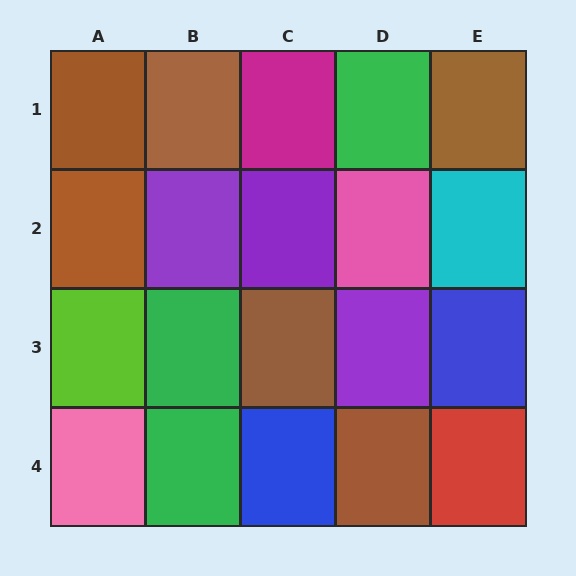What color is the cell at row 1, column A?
Brown.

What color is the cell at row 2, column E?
Cyan.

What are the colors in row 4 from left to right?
Pink, green, blue, brown, red.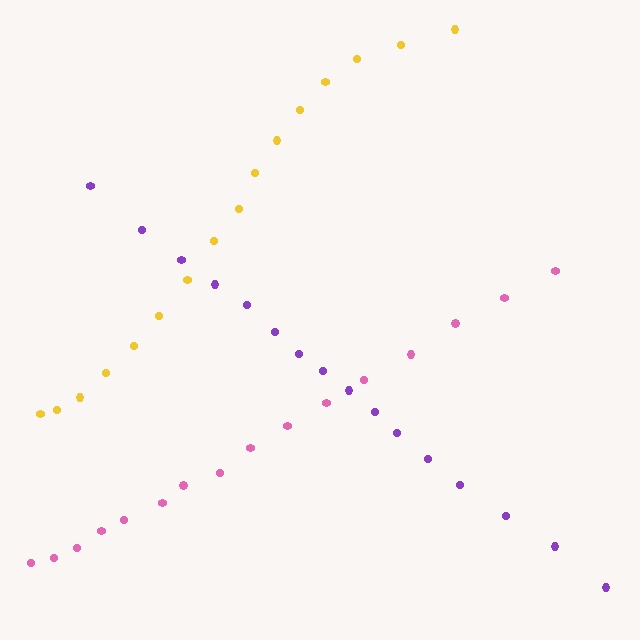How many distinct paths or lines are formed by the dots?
There are 3 distinct paths.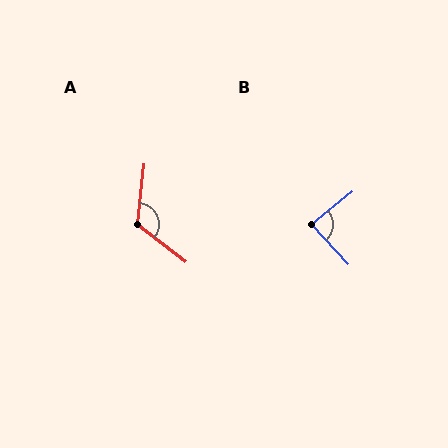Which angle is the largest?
A, at approximately 121 degrees.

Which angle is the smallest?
B, at approximately 86 degrees.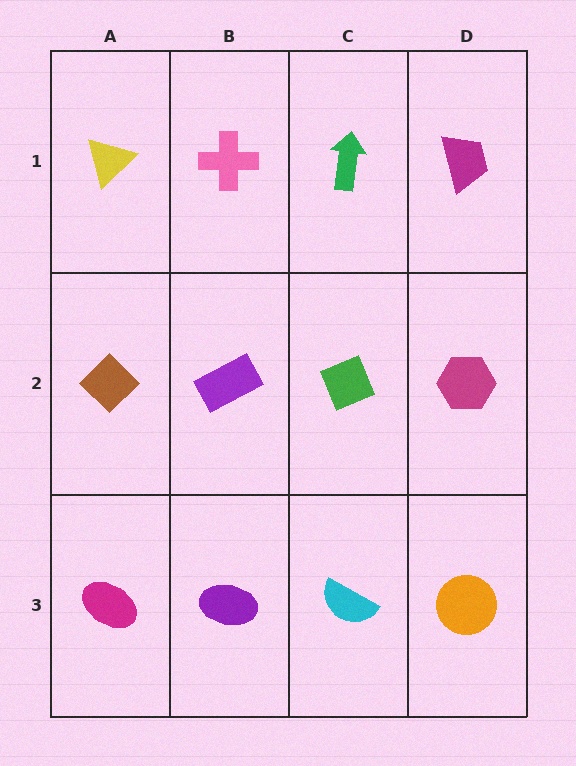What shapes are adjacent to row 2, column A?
A yellow triangle (row 1, column A), a magenta ellipse (row 3, column A), a purple rectangle (row 2, column B).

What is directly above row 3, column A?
A brown diamond.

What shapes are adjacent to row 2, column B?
A pink cross (row 1, column B), a purple ellipse (row 3, column B), a brown diamond (row 2, column A), a green diamond (row 2, column C).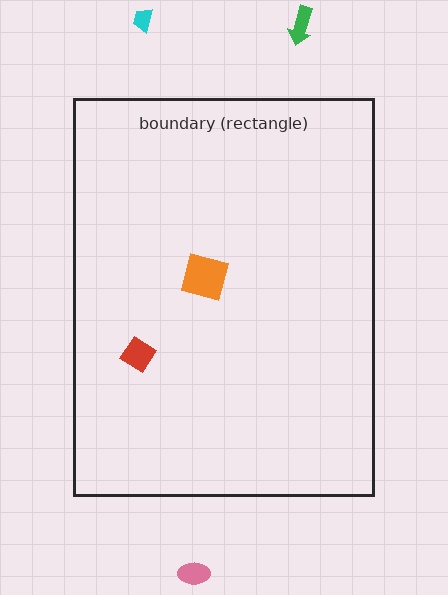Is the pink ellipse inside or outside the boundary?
Outside.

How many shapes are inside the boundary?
2 inside, 3 outside.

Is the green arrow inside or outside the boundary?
Outside.